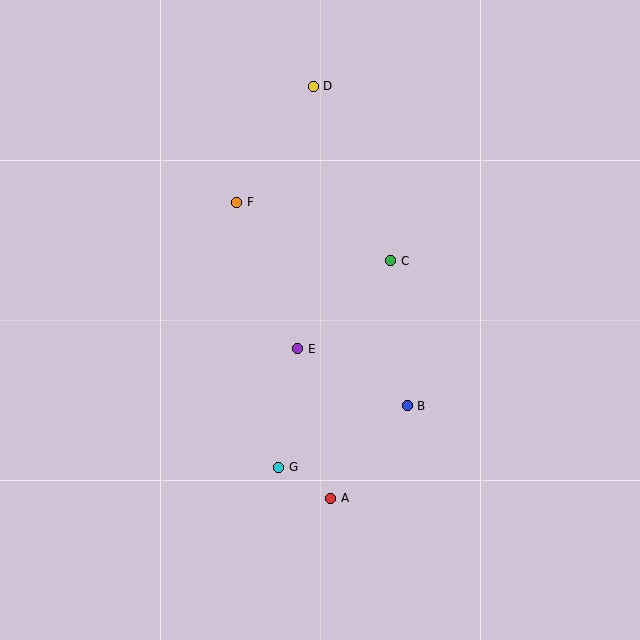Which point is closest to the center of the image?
Point E at (298, 349) is closest to the center.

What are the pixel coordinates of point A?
Point A is at (331, 498).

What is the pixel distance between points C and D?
The distance between C and D is 191 pixels.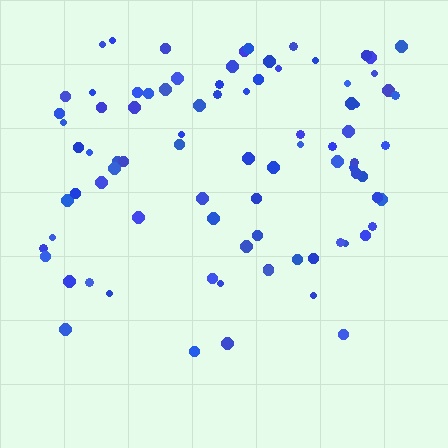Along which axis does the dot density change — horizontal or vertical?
Vertical.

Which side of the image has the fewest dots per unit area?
The bottom.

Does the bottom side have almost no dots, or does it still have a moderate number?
Still a moderate number, just noticeably fewer than the top.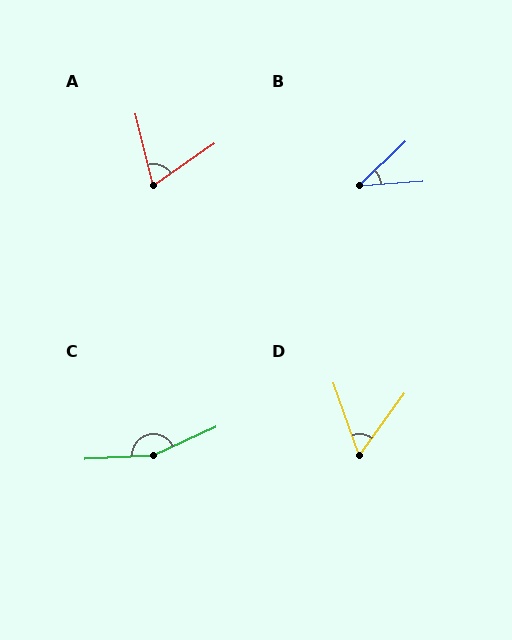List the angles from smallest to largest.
B (40°), D (55°), A (69°), C (158°).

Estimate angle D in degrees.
Approximately 55 degrees.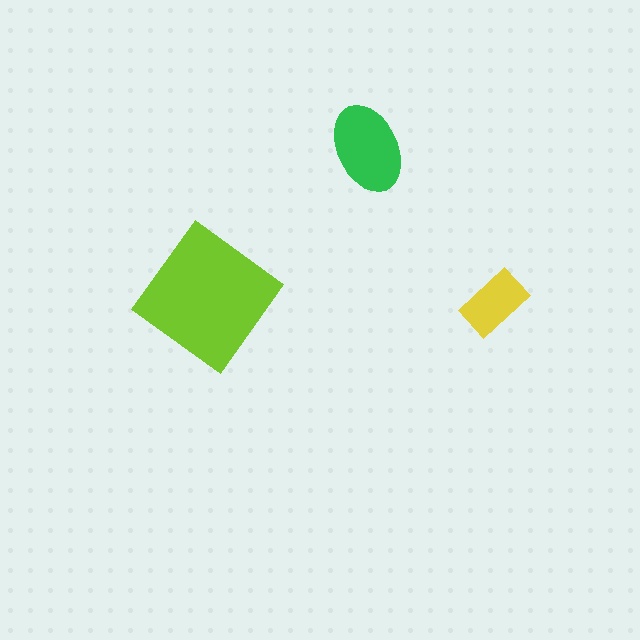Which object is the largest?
The lime diamond.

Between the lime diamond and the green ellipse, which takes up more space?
The lime diamond.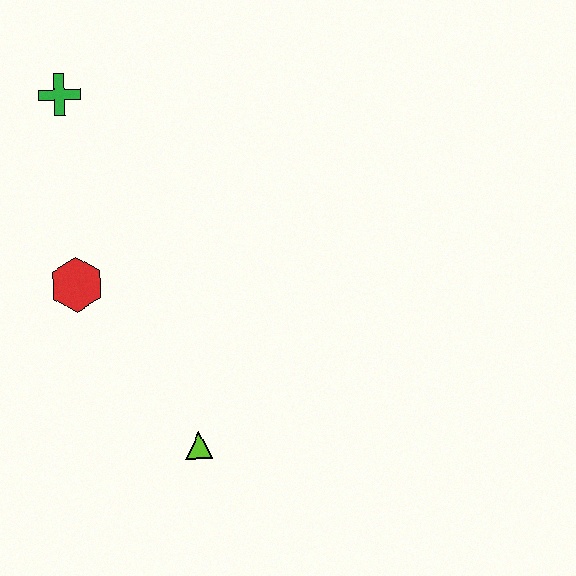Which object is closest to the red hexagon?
The green cross is closest to the red hexagon.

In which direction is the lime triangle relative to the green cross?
The lime triangle is below the green cross.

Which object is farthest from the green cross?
The lime triangle is farthest from the green cross.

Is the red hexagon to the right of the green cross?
Yes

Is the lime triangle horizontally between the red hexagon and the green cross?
No